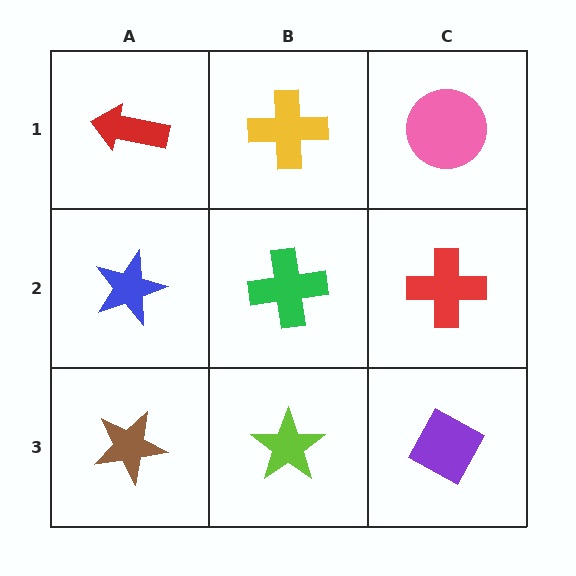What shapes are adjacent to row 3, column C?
A red cross (row 2, column C), a lime star (row 3, column B).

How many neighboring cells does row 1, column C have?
2.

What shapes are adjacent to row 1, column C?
A red cross (row 2, column C), a yellow cross (row 1, column B).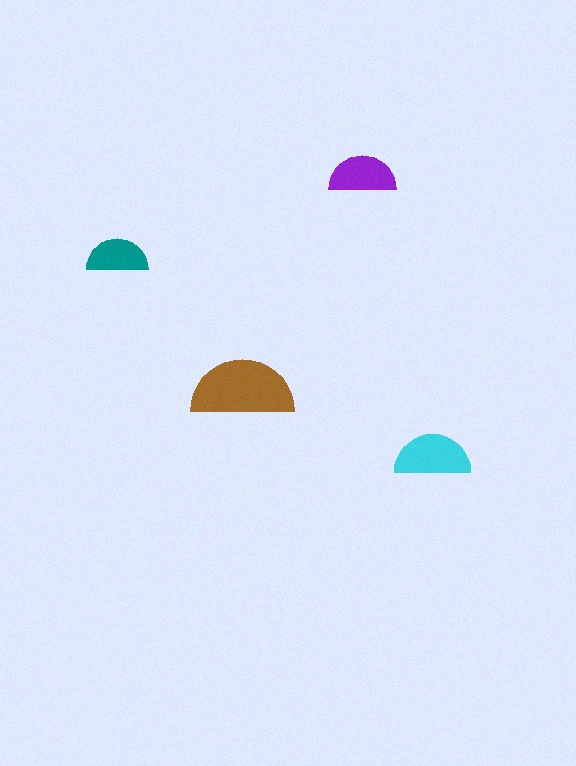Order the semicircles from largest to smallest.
the brown one, the cyan one, the purple one, the teal one.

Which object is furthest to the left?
The teal semicircle is leftmost.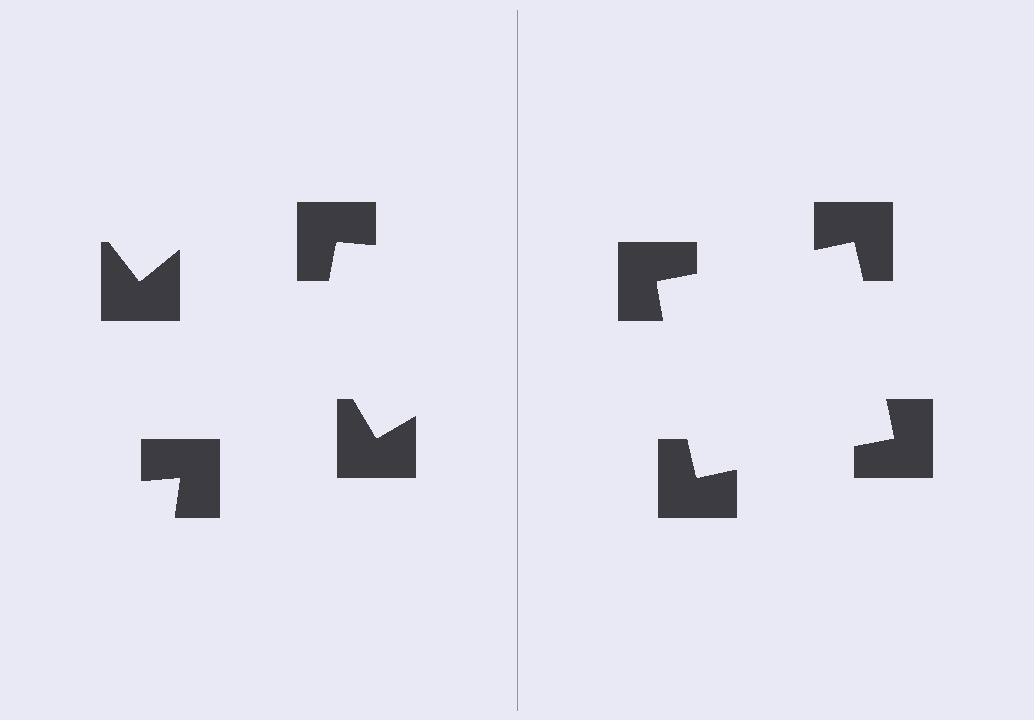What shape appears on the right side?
An illusory square.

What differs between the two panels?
The notched squares are positioned identically on both sides; only the wedge orientations differ. On the right they align to a square; on the left they are misaligned.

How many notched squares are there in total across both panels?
8 — 4 on each side.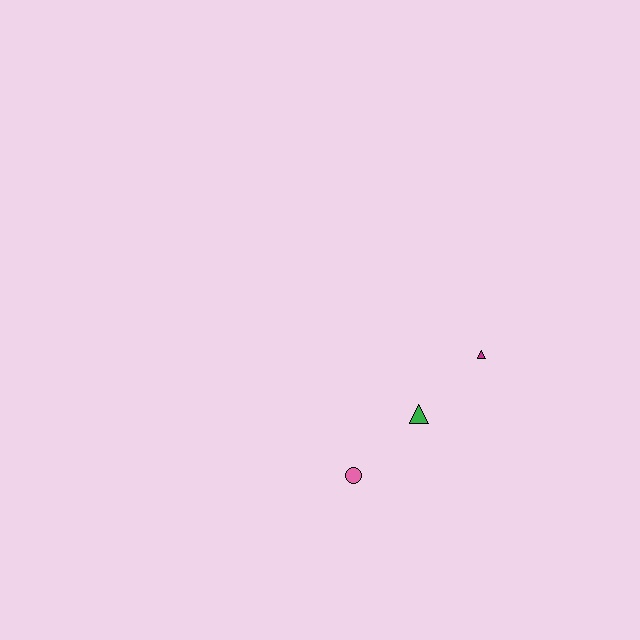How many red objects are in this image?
There are no red objects.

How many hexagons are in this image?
There are no hexagons.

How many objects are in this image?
There are 3 objects.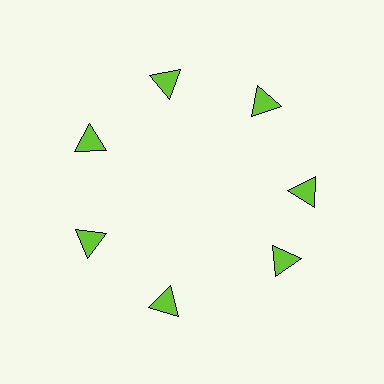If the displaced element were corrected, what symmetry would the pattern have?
It would have 7-fold rotational symmetry — the pattern would map onto itself every 51 degrees.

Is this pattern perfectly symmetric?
No. The 7 lime triangles are arranged in a ring, but one element near the 5 o'clock position is rotated out of alignment along the ring, breaking the 7-fold rotational symmetry.